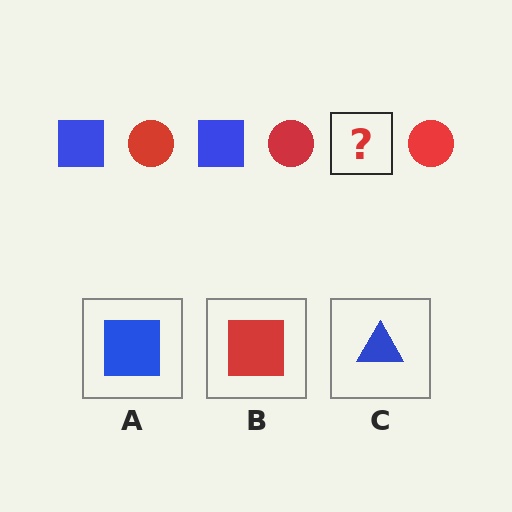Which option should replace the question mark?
Option A.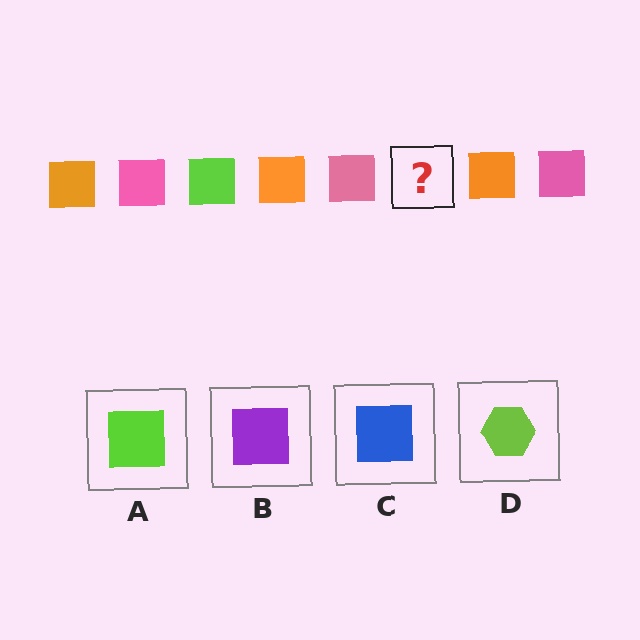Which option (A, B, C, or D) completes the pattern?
A.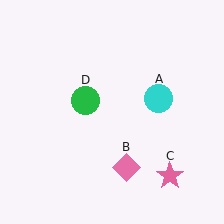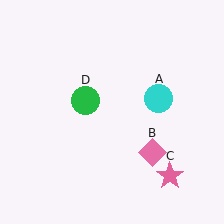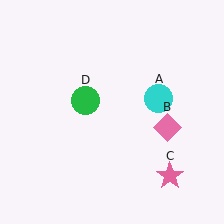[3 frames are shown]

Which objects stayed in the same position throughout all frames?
Cyan circle (object A) and pink star (object C) and green circle (object D) remained stationary.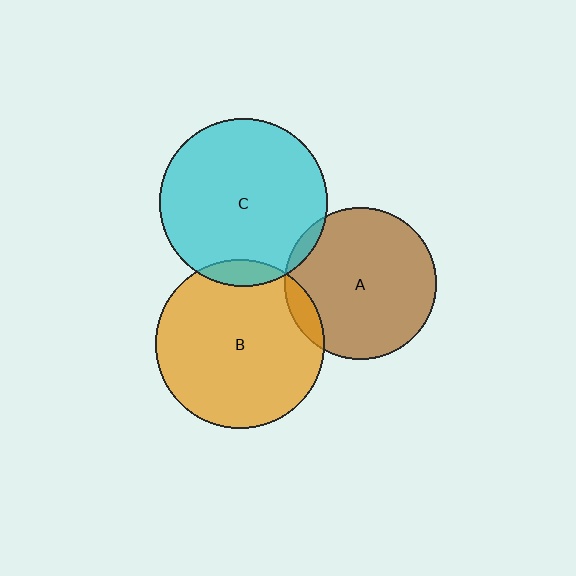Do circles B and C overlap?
Yes.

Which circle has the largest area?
Circle B (orange).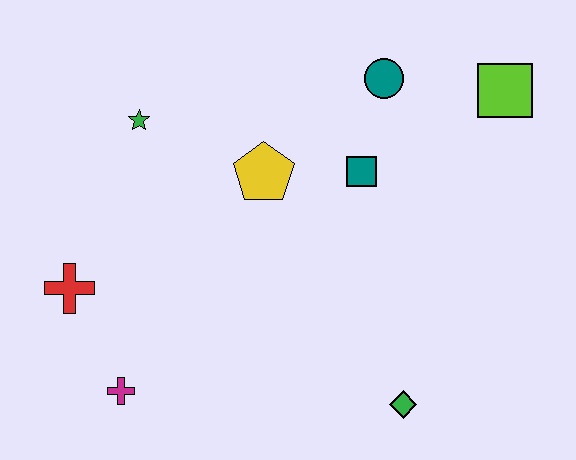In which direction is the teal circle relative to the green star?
The teal circle is to the right of the green star.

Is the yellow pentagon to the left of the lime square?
Yes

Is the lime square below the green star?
No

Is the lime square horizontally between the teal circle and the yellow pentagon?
No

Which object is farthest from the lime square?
The magenta cross is farthest from the lime square.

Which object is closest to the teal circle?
The teal square is closest to the teal circle.